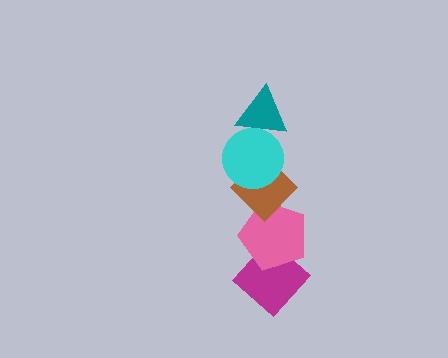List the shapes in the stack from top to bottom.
From top to bottom: the teal triangle, the cyan circle, the brown diamond, the pink pentagon, the magenta diamond.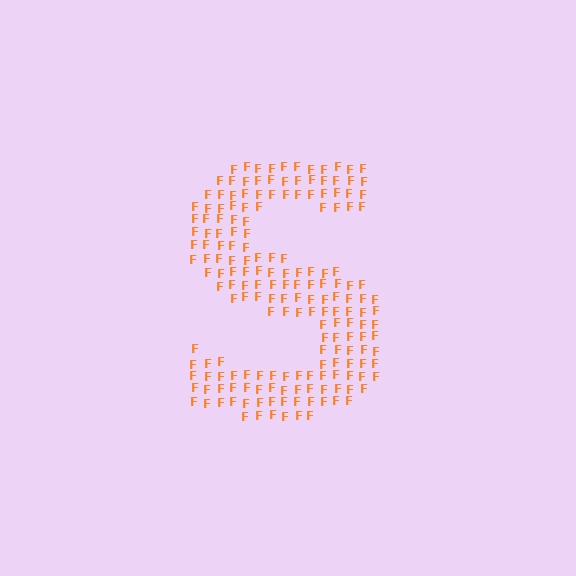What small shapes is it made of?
It is made of small letter F's.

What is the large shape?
The large shape is the letter S.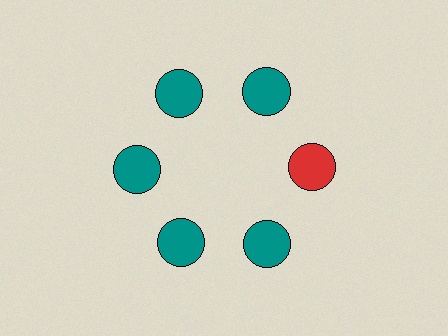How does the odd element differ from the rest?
It has a different color: red instead of teal.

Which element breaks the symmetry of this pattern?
The red circle at roughly the 3 o'clock position breaks the symmetry. All other shapes are teal circles.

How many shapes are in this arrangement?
There are 6 shapes arranged in a ring pattern.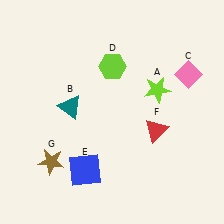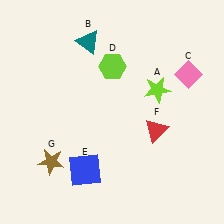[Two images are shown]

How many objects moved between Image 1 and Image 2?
1 object moved between the two images.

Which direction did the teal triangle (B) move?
The teal triangle (B) moved up.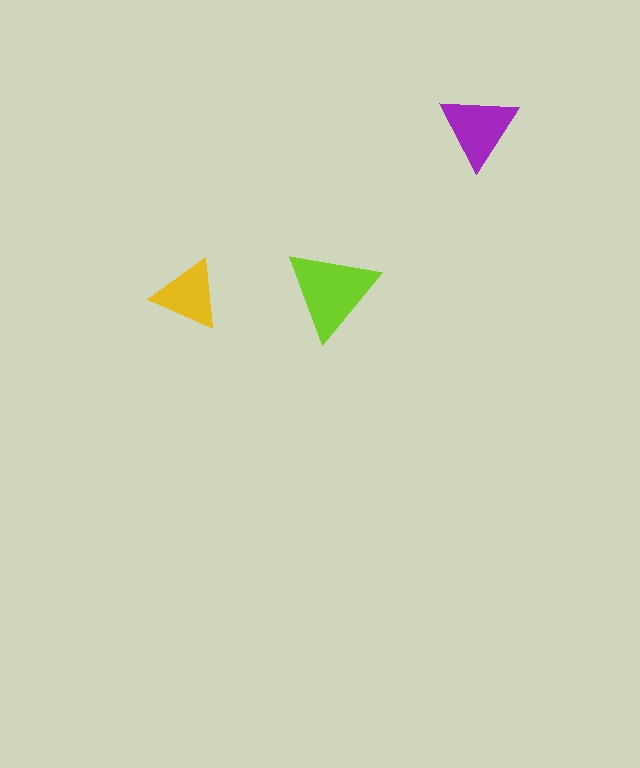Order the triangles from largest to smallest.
the lime one, the purple one, the yellow one.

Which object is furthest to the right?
The purple triangle is rightmost.